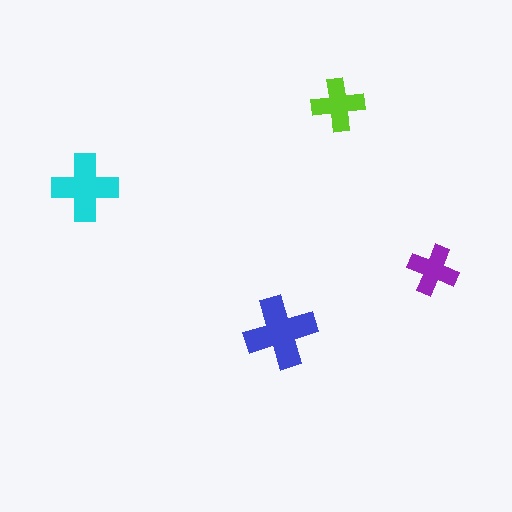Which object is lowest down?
The blue cross is bottommost.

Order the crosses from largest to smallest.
the blue one, the cyan one, the lime one, the purple one.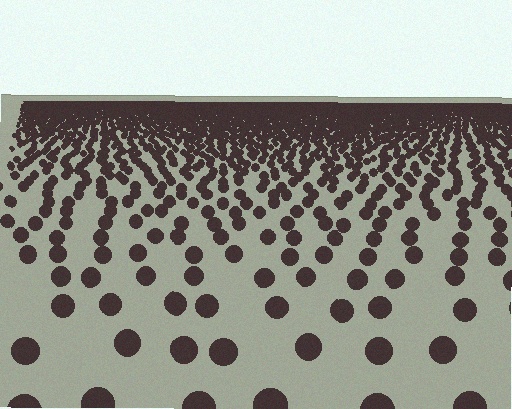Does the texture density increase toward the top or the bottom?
Density increases toward the top.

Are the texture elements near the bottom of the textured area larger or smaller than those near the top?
Larger. Near the bottom, elements are closer to the viewer and appear at a bigger on-screen size.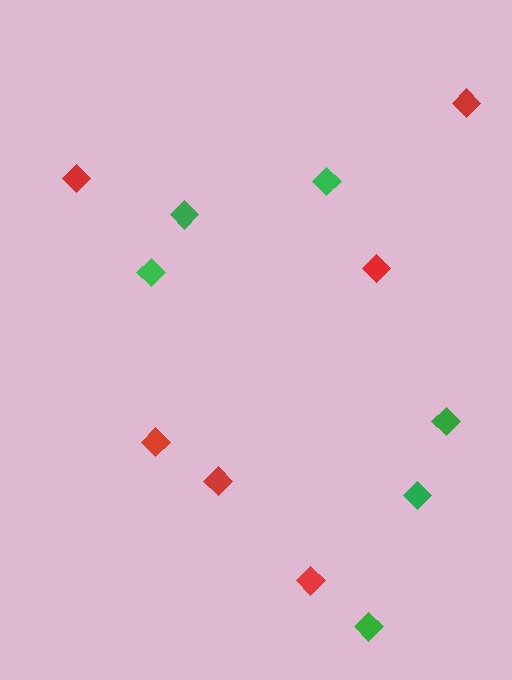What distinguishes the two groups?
There are 2 groups: one group of green diamonds (6) and one group of red diamonds (6).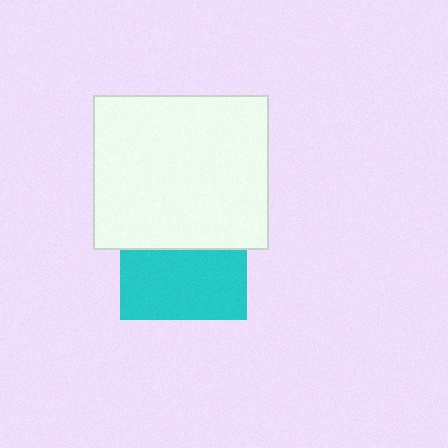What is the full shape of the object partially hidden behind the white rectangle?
The partially hidden object is a cyan square.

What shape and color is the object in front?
The object in front is a white rectangle.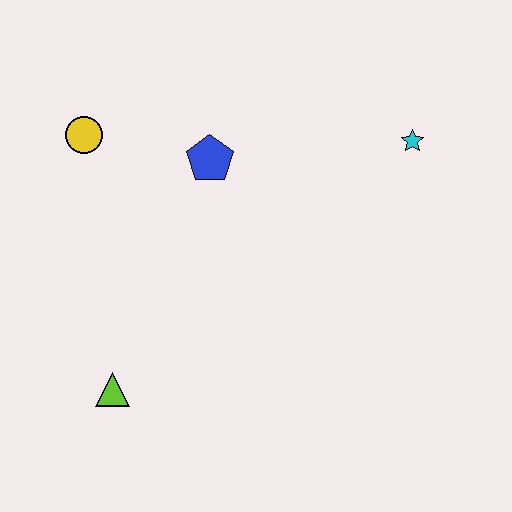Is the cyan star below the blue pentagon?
No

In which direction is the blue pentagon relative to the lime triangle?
The blue pentagon is above the lime triangle.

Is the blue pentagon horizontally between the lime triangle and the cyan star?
Yes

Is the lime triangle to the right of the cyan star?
No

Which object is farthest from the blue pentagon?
The lime triangle is farthest from the blue pentagon.